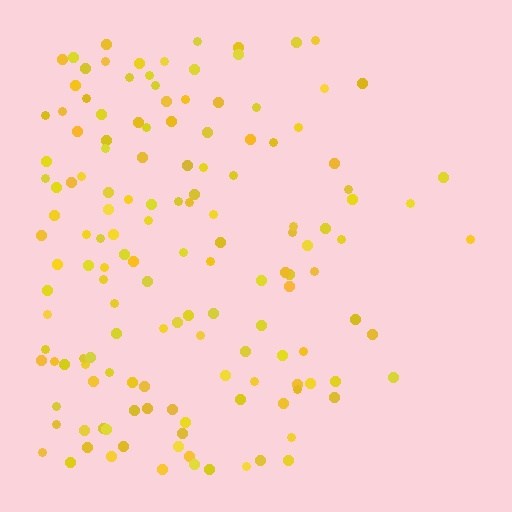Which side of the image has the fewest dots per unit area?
The right.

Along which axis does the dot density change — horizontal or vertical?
Horizontal.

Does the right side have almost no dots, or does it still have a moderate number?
Still a moderate number, just noticeably fewer than the left.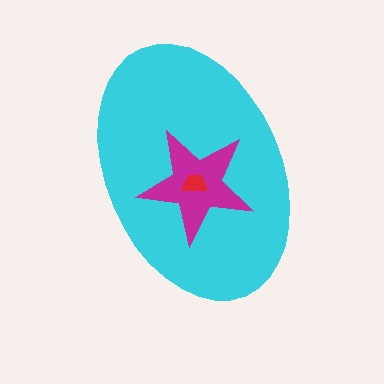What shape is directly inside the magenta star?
The red trapezoid.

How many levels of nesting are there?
3.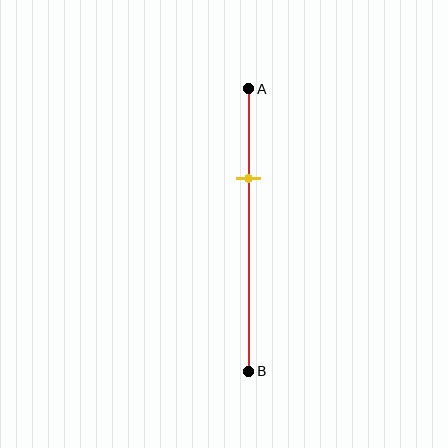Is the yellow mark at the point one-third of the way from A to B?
Yes, the mark is approximately at the one-third point.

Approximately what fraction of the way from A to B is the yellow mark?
The yellow mark is approximately 30% of the way from A to B.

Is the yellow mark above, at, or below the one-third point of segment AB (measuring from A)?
The yellow mark is approximately at the one-third point of segment AB.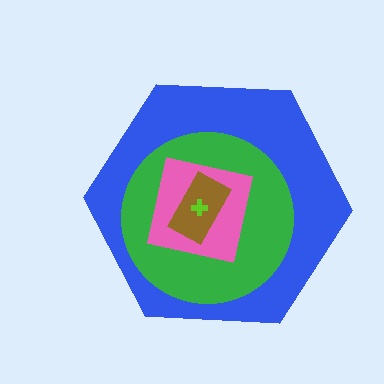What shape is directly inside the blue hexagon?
The green circle.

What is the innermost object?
The lime cross.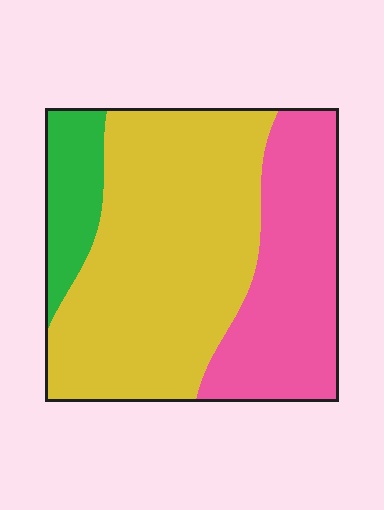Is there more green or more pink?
Pink.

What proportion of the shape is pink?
Pink takes up about one third (1/3) of the shape.